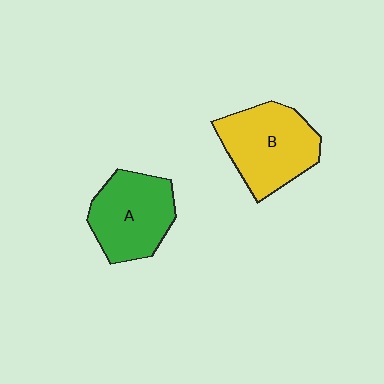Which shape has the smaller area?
Shape A (green).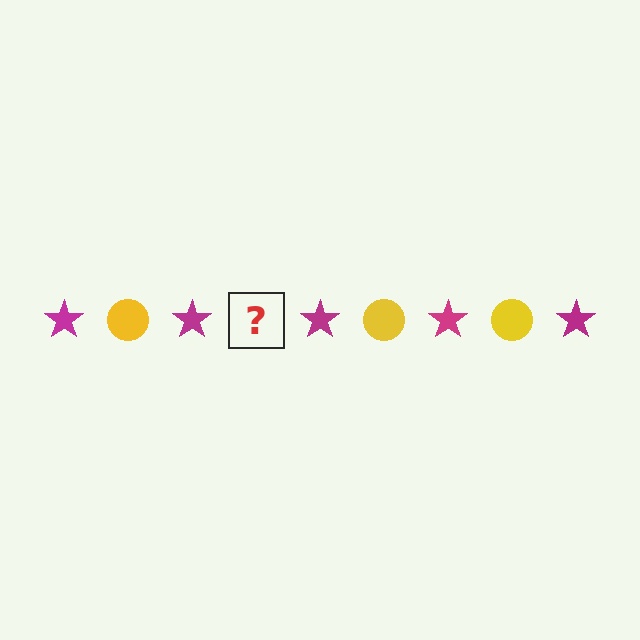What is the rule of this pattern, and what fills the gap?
The rule is that the pattern alternates between magenta star and yellow circle. The gap should be filled with a yellow circle.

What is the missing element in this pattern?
The missing element is a yellow circle.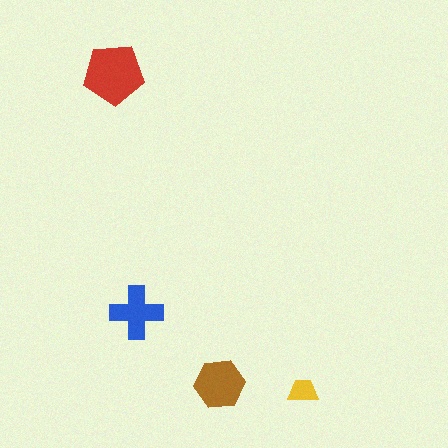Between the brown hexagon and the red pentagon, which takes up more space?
The red pentagon.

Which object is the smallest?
The yellow trapezoid.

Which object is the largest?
The red pentagon.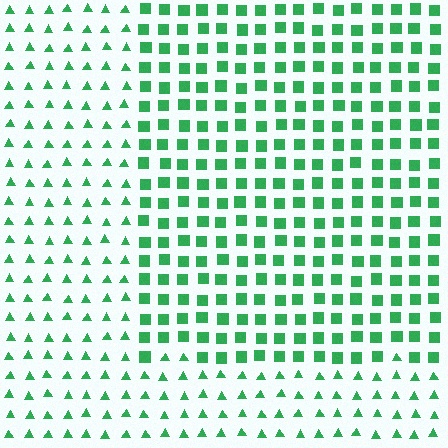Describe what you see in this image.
The image is filled with small green elements arranged in a uniform grid. A rectangle-shaped region contains squares, while the surrounding area contains triangles. The boundary is defined purely by the change in element shape.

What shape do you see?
I see a rectangle.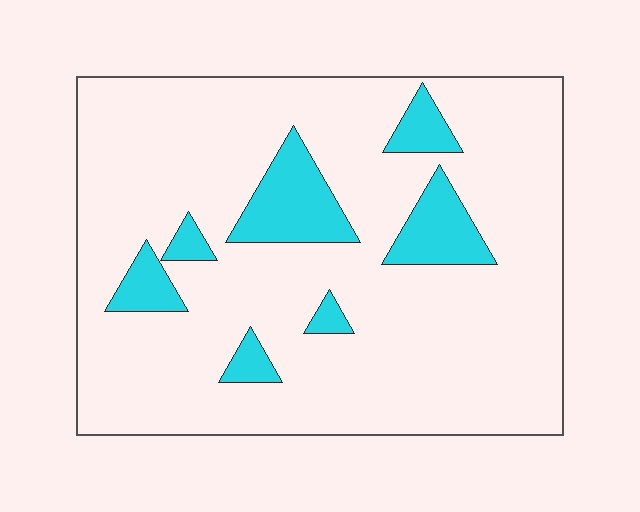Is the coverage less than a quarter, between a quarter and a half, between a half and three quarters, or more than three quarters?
Less than a quarter.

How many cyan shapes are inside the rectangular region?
7.